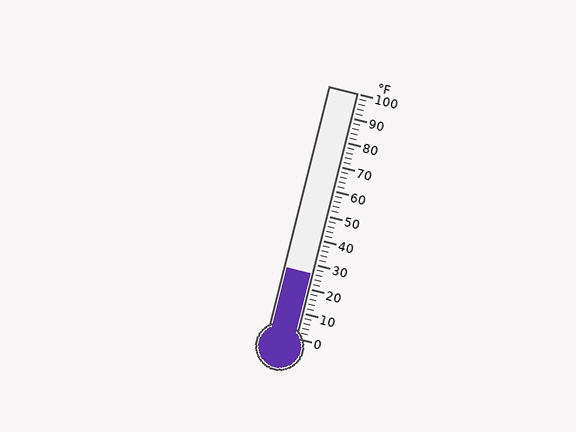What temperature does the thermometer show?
The thermometer shows approximately 26°F.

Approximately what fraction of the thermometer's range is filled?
The thermometer is filled to approximately 25% of its range.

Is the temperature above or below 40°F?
The temperature is below 40°F.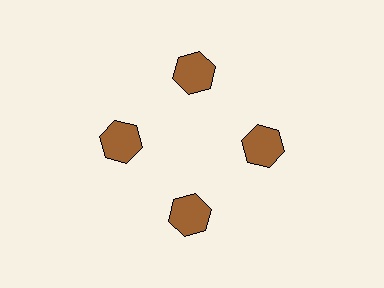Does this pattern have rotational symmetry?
Yes, this pattern has 4-fold rotational symmetry. It looks the same after rotating 90 degrees around the center.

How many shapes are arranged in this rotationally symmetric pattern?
There are 4 shapes, arranged in 4 groups of 1.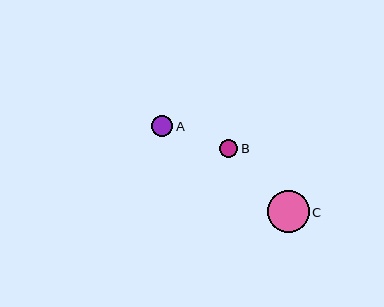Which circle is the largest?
Circle C is the largest with a size of approximately 41 pixels.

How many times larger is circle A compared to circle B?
Circle A is approximately 1.1 times the size of circle B.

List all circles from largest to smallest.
From largest to smallest: C, A, B.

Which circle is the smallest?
Circle B is the smallest with a size of approximately 19 pixels.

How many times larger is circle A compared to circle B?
Circle A is approximately 1.1 times the size of circle B.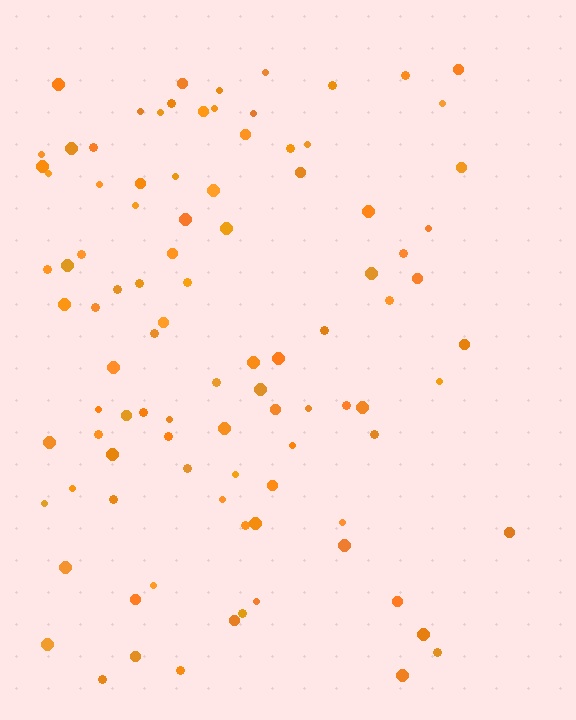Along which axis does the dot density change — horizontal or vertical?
Horizontal.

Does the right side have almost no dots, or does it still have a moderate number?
Still a moderate number, just noticeably fewer than the left.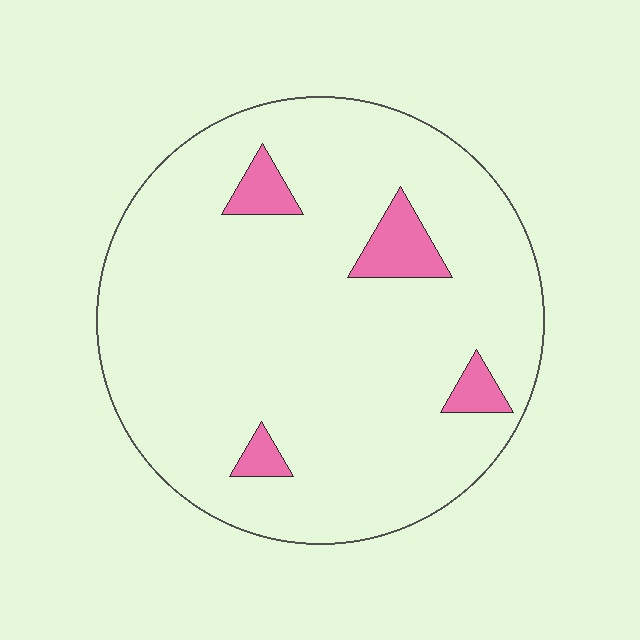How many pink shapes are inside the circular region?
4.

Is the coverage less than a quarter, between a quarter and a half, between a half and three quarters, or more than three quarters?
Less than a quarter.